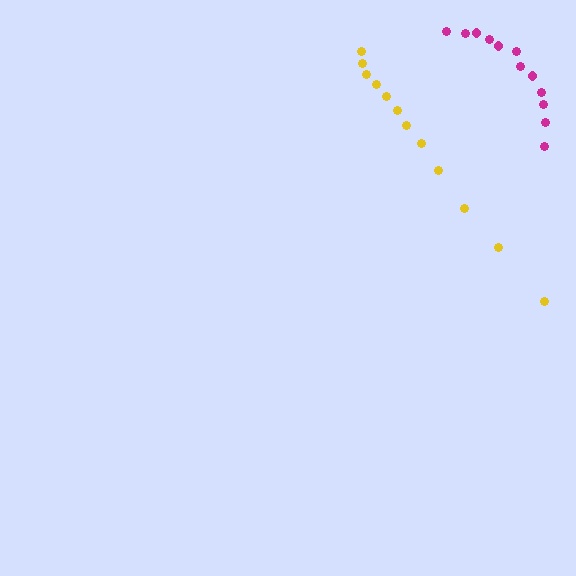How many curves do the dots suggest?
There are 2 distinct paths.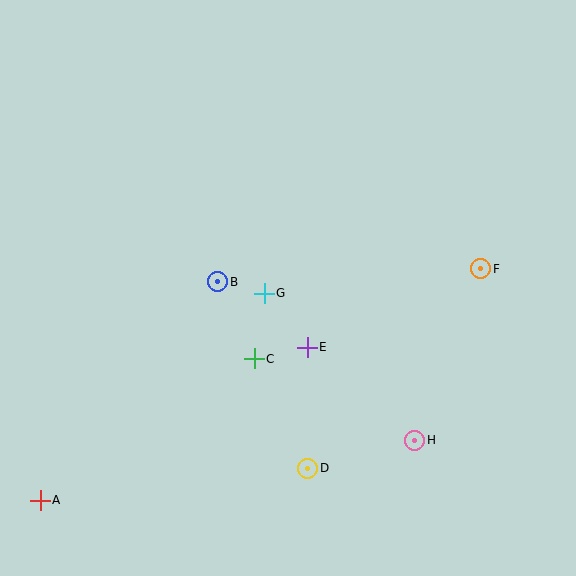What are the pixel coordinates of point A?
Point A is at (40, 500).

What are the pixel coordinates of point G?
Point G is at (264, 293).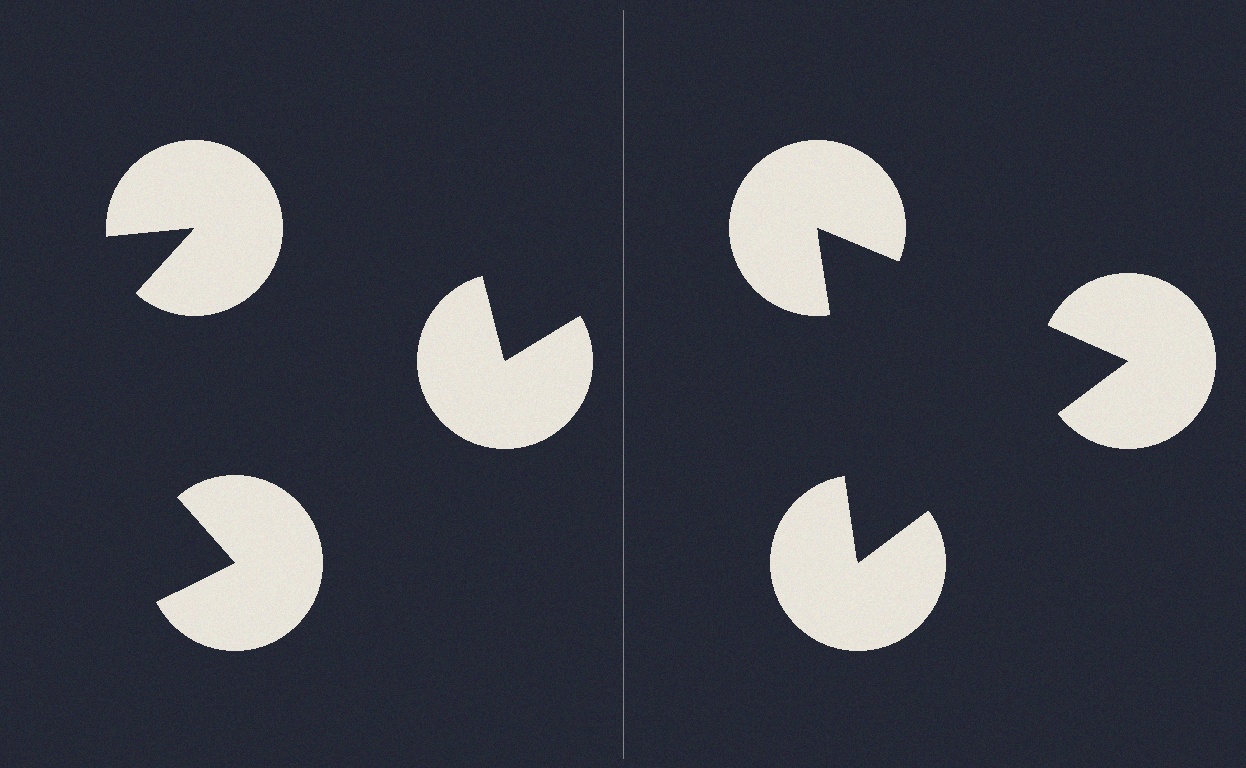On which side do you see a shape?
An illusory triangle appears on the right side. On the left side the wedge cuts are rotated, so no coherent shape forms.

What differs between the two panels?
The pac-man discs are positioned identically on both sides; only the wedge orientations differ. On the right they align to a triangle; on the left they are misaligned.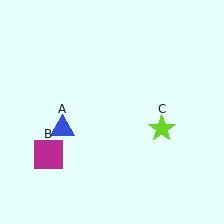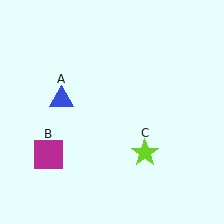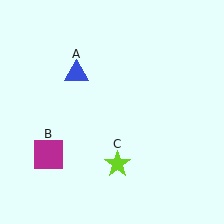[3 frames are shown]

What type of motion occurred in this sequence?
The blue triangle (object A), lime star (object C) rotated clockwise around the center of the scene.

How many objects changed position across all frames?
2 objects changed position: blue triangle (object A), lime star (object C).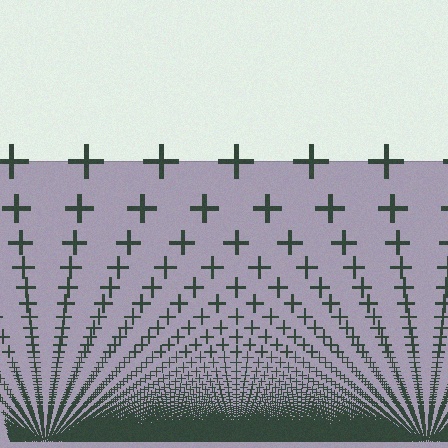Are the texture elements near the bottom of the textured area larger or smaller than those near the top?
Smaller. The gradient is inverted — elements near the bottom are smaller and denser.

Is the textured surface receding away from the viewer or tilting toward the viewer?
The surface appears to tilt toward the viewer. Texture elements get larger and sparser toward the top.